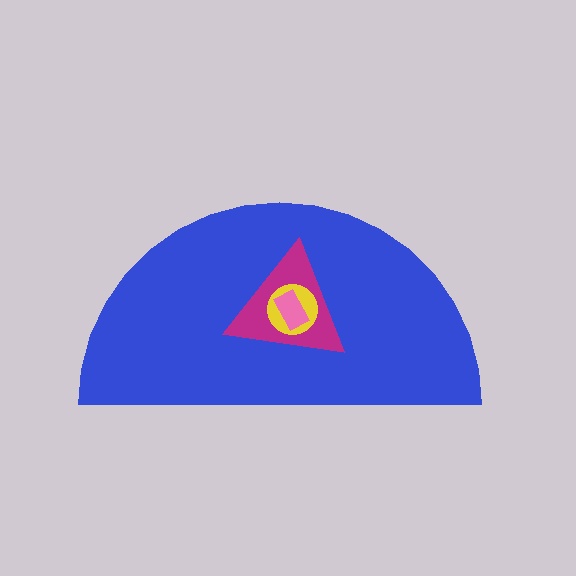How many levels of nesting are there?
4.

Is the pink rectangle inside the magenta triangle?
Yes.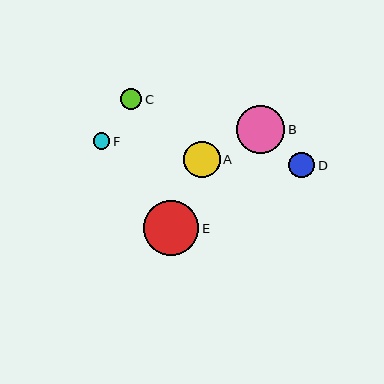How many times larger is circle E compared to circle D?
Circle E is approximately 2.1 times the size of circle D.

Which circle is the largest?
Circle E is the largest with a size of approximately 55 pixels.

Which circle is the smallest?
Circle F is the smallest with a size of approximately 16 pixels.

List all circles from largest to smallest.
From largest to smallest: E, B, A, D, C, F.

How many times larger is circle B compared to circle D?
Circle B is approximately 1.9 times the size of circle D.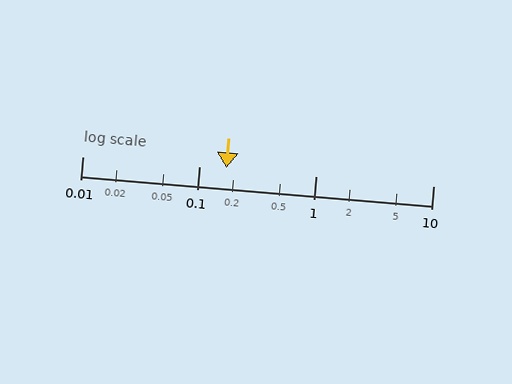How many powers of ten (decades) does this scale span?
The scale spans 3 decades, from 0.01 to 10.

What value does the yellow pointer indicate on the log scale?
The pointer indicates approximately 0.17.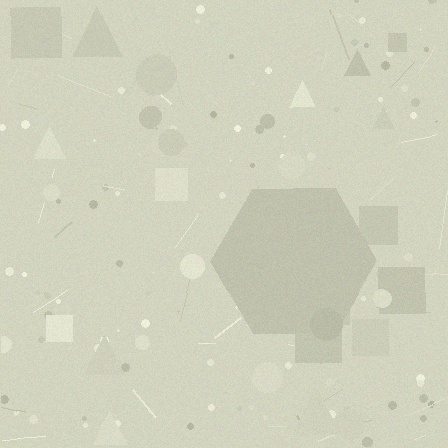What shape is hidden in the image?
A hexagon is hidden in the image.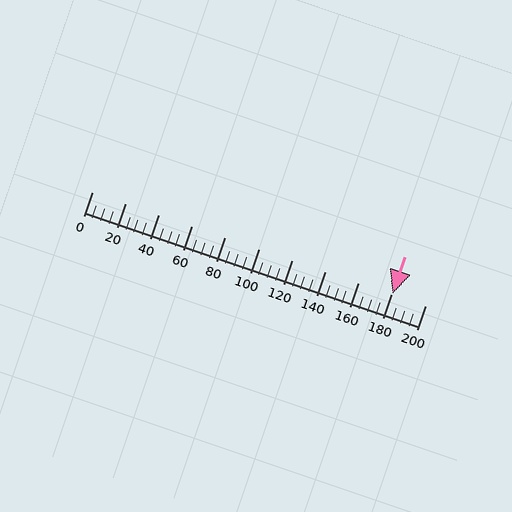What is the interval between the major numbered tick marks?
The major tick marks are spaced 20 units apart.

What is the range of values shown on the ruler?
The ruler shows values from 0 to 200.